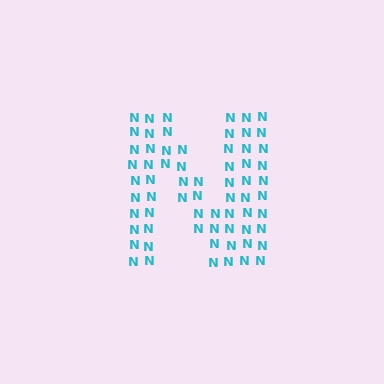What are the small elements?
The small elements are letter N's.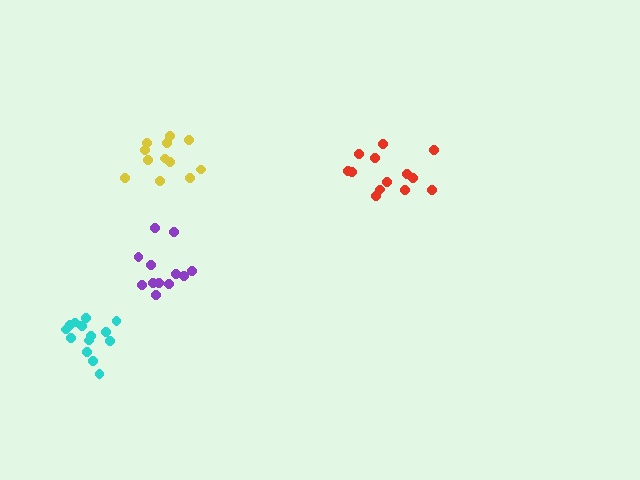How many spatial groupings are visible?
There are 4 spatial groupings.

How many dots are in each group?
Group 1: 13 dots, Group 2: 12 dots, Group 3: 12 dots, Group 4: 14 dots (51 total).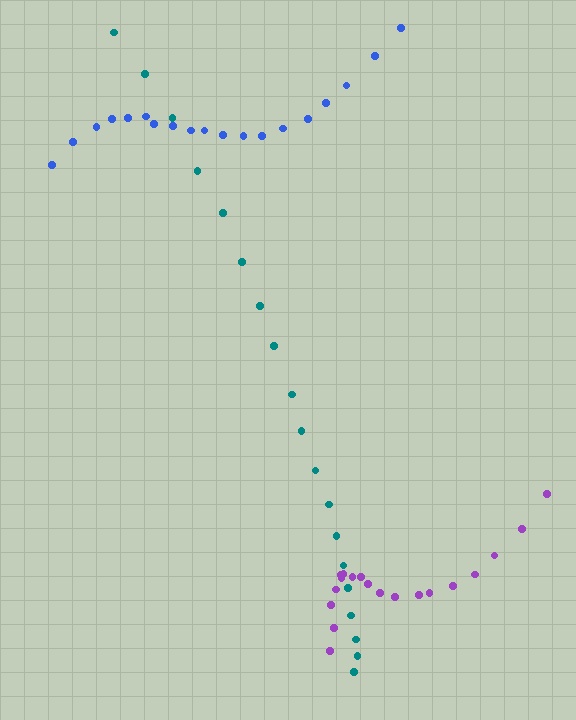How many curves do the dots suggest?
There are 3 distinct paths.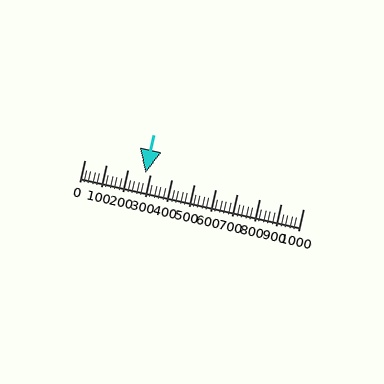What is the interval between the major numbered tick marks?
The major tick marks are spaced 100 units apart.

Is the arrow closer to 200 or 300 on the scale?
The arrow is closer to 300.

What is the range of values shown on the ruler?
The ruler shows values from 0 to 1000.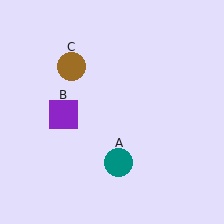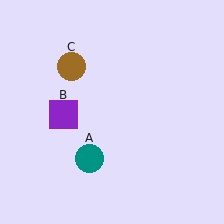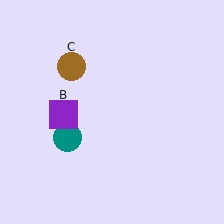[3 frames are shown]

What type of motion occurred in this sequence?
The teal circle (object A) rotated clockwise around the center of the scene.